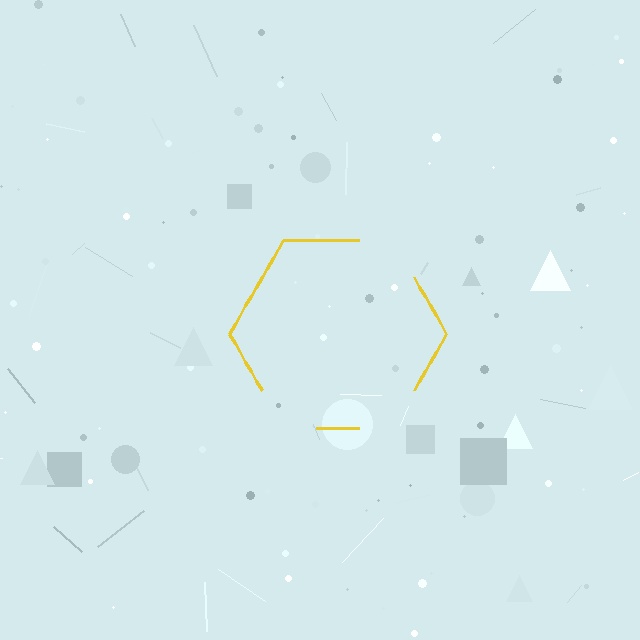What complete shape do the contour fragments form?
The contour fragments form a hexagon.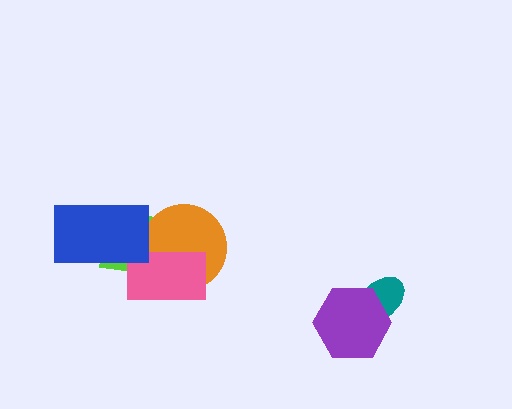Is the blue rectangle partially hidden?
No, no other shape covers it.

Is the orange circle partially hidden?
Yes, it is partially covered by another shape.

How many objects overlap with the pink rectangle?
2 objects overlap with the pink rectangle.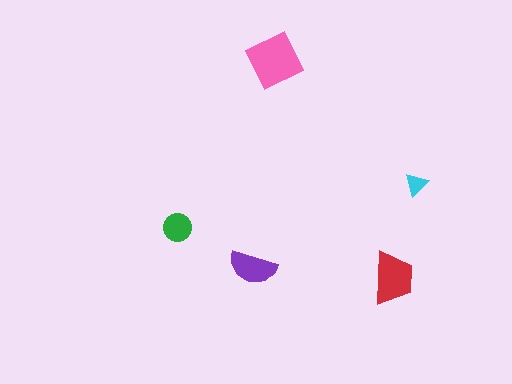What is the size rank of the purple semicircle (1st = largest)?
3rd.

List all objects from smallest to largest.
The cyan triangle, the green circle, the purple semicircle, the red trapezoid, the pink diamond.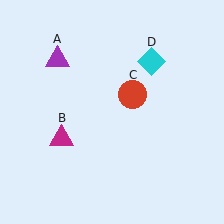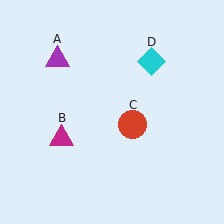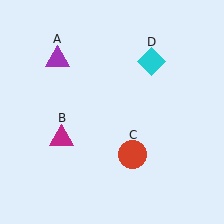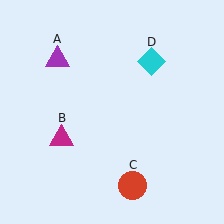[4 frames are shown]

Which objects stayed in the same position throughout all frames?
Purple triangle (object A) and magenta triangle (object B) and cyan diamond (object D) remained stationary.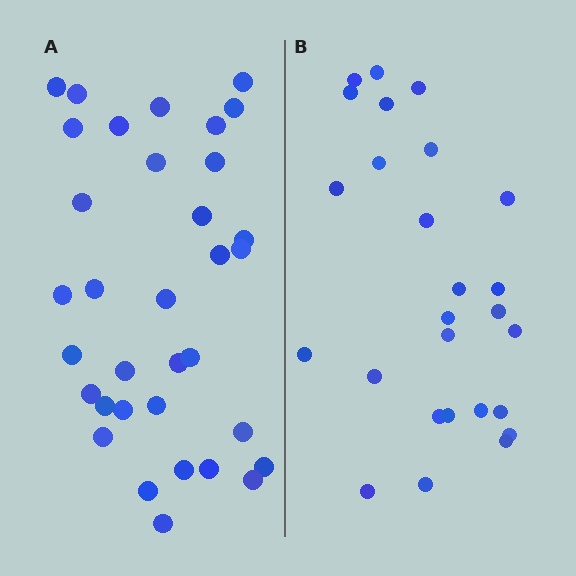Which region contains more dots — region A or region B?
Region A (the left region) has more dots.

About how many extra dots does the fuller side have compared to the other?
Region A has roughly 8 or so more dots than region B.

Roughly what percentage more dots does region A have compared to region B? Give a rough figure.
About 30% more.